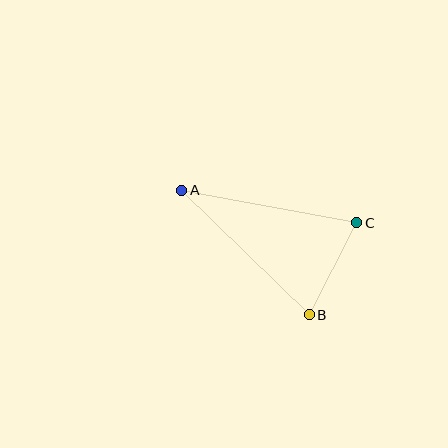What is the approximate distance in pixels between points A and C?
The distance between A and C is approximately 178 pixels.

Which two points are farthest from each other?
Points A and B are farthest from each other.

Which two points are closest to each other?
Points B and C are closest to each other.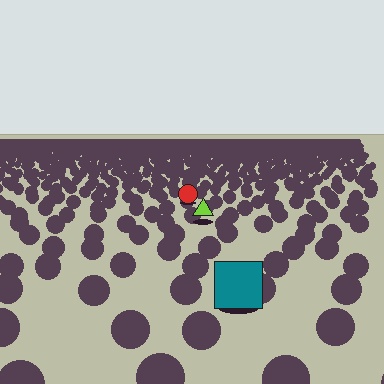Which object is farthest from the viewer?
The red circle is farthest from the viewer. It appears smaller and the ground texture around it is denser.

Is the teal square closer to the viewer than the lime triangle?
Yes. The teal square is closer — you can tell from the texture gradient: the ground texture is coarser near it.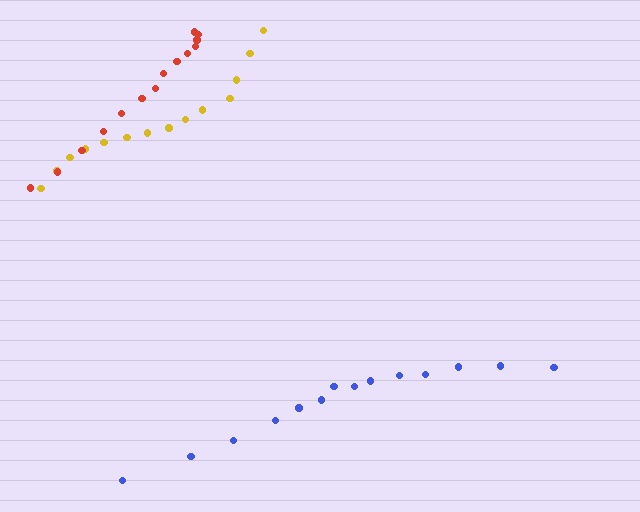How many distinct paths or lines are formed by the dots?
There are 3 distinct paths.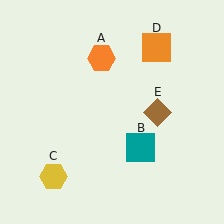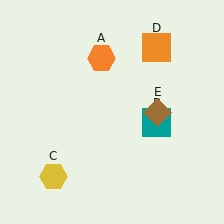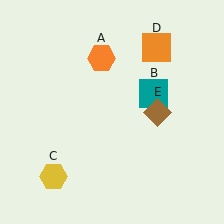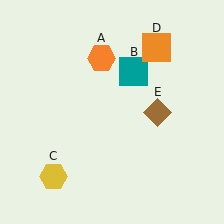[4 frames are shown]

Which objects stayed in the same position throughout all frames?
Orange hexagon (object A) and yellow hexagon (object C) and orange square (object D) and brown diamond (object E) remained stationary.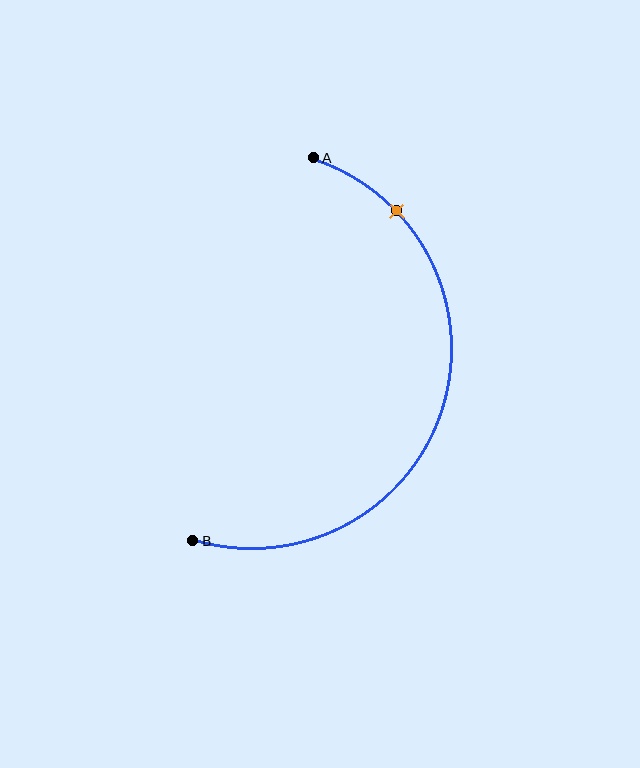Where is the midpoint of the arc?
The arc midpoint is the point on the curve farthest from the straight line joining A and B. It sits to the right of that line.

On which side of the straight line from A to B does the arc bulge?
The arc bulges to the right of the straight line connecting A and B.